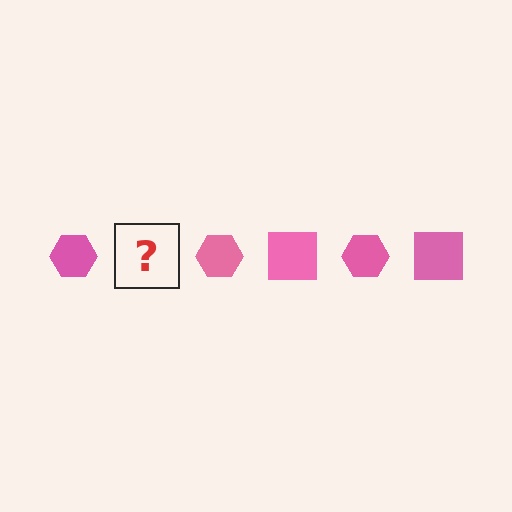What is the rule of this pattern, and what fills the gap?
The rule is that the pattern cycles through hexagon, square shapes in pink. The gap should be filled with a pink square.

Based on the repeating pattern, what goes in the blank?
The blank should be a pink square.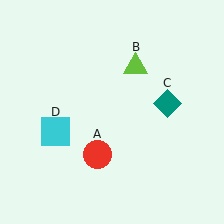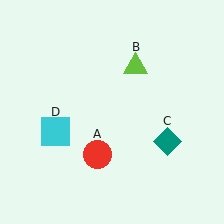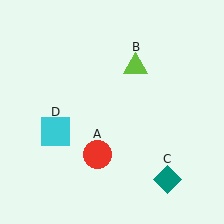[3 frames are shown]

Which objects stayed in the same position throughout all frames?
Red circle (object A) and lime triangle (object B) and cyan square (object D) remained stationary.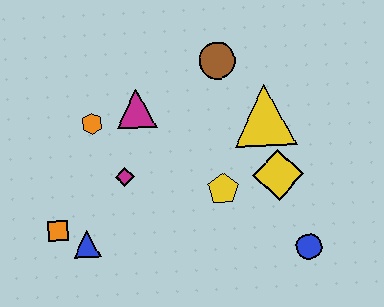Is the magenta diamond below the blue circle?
No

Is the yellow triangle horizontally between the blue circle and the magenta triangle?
Yes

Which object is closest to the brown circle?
The yellow triangle is closest to the brown circle.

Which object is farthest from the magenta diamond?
The blue circle is farthest from the magenta diamond.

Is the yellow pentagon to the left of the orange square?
No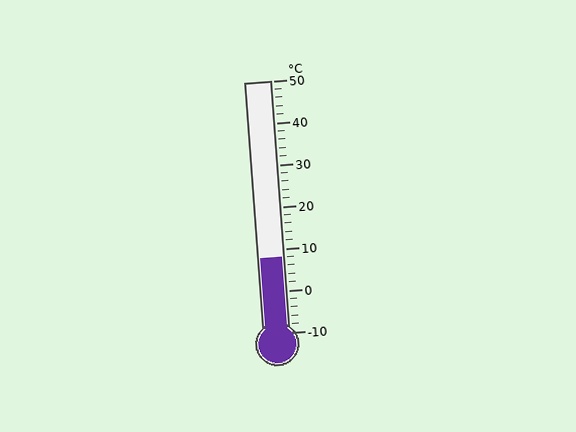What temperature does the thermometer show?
The thermometer shows approximately 8°C.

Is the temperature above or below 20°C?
The temperature is below 20°C.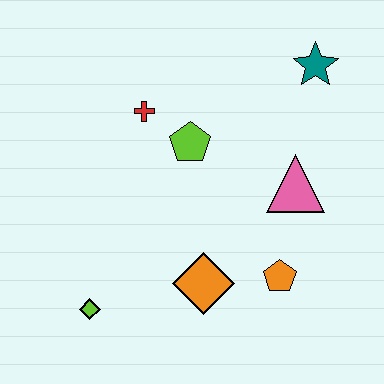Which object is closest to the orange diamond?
The orange pentagon is closest to the orange diamond.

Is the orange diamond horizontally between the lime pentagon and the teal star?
Yes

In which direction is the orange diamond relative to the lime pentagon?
The orange diamond is below the lime pentagon.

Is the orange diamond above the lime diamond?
Yes